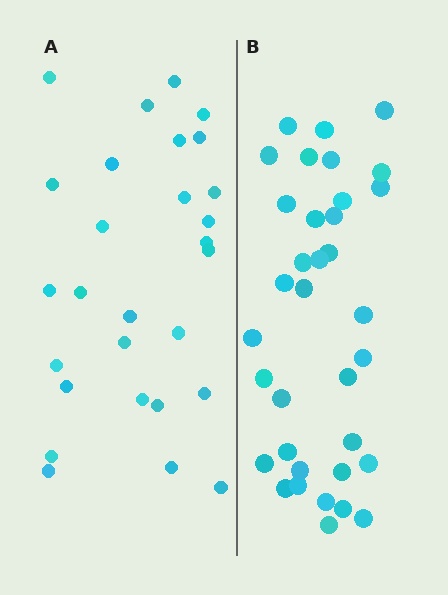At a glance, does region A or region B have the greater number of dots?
Region B (the right region) has more dots.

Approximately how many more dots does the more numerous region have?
Region B has roughly 8 or so more dots than region A.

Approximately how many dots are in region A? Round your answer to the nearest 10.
About 30 dots. (The exact count is 28, which rounds to 30.)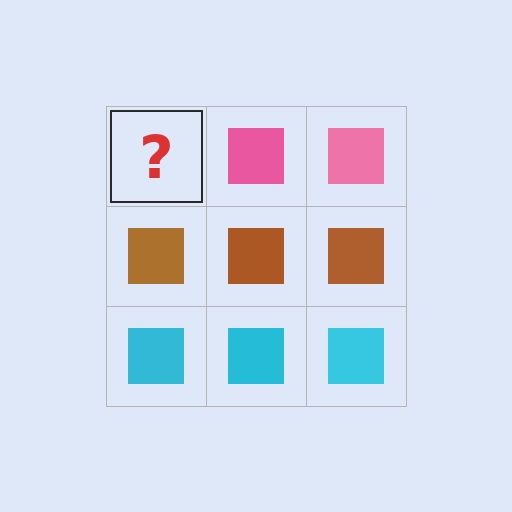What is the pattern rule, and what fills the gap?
The rule is that each row has a consistent color. The gap should be filled with a pink square.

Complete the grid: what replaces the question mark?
The question mark should be replaced with a pink square.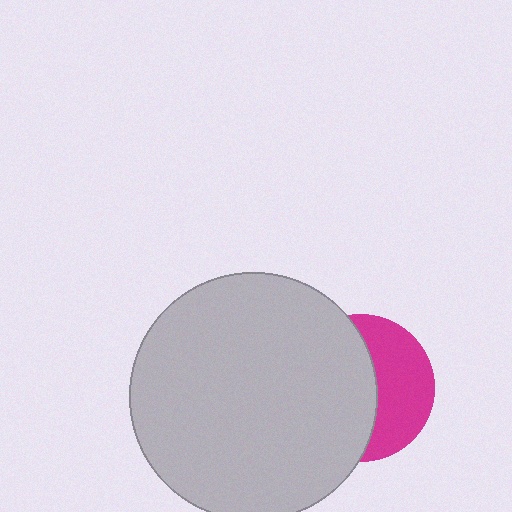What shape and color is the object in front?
The object in front is a light gray circle.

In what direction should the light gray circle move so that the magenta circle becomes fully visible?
The light gray circle should move left. That is the shortest direction to clear the overlap and leave the magenta circle fully visible.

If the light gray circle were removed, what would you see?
You would see the complete magenta circle.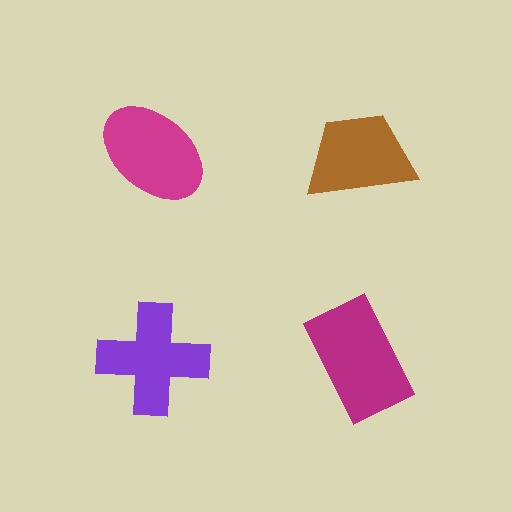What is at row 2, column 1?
A purple cross.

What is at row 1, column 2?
A brown trapezoid.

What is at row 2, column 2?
A magenta rectangle.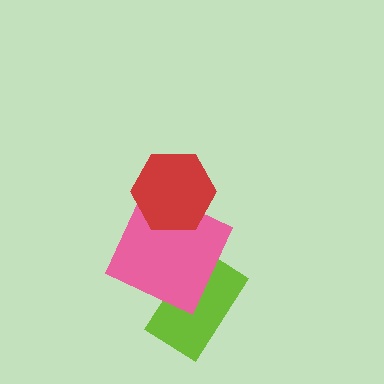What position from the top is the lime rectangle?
The lime rectangle is 3rd from the top.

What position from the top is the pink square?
The pink square is 2nd from the top.